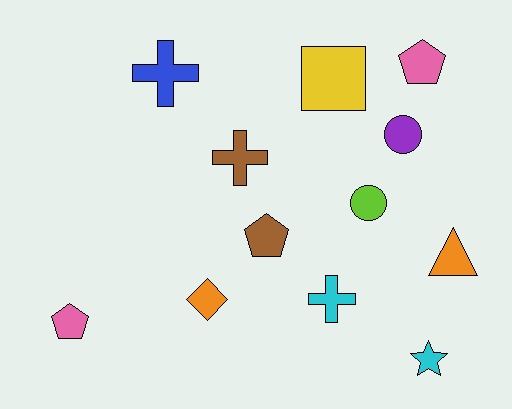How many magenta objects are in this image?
There are no magenta objects.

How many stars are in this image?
There is 1 star.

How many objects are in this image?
There are 12 objects.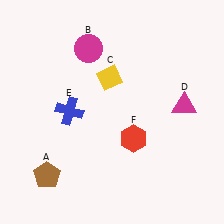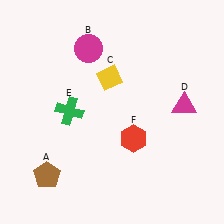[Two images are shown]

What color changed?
The cross (E) changed from blue in Image 1 to green in Image 2.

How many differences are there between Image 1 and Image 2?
There is 1 difference between the two images.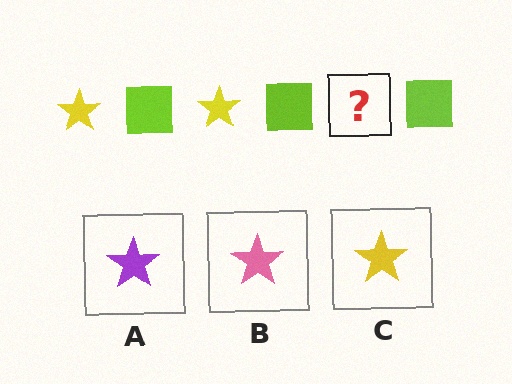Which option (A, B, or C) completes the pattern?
C.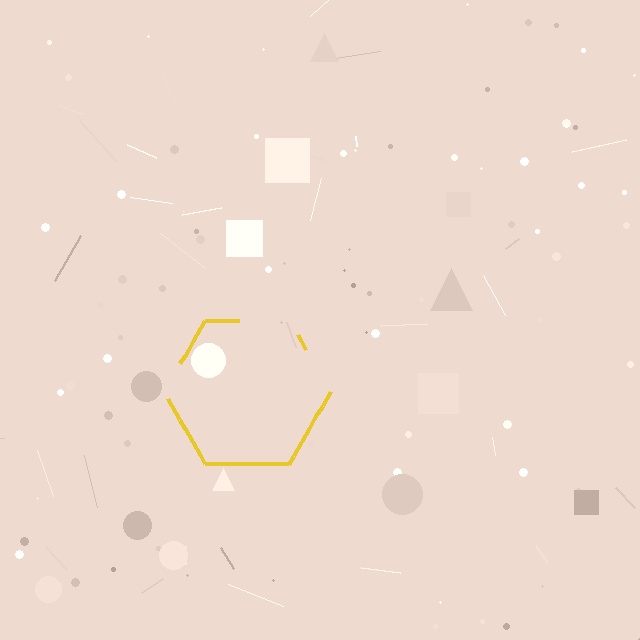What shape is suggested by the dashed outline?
The dashed outline suggests a hexagon.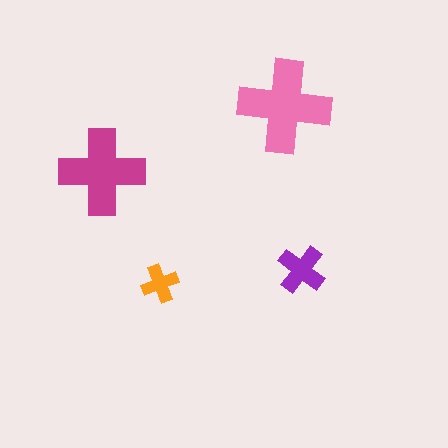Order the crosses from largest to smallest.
the pink one, the magenta one, the purple one, the orange one.